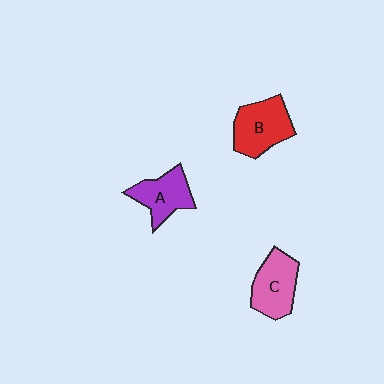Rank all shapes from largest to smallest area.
From largest to smallest: B (red), C (pink), A (purple).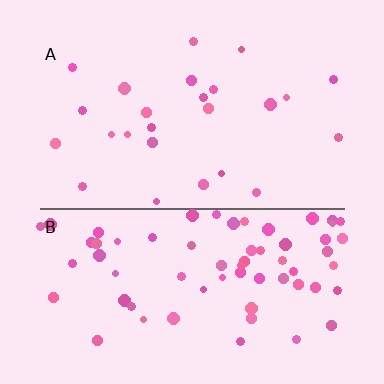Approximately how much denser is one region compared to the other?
Approximately 2.7× — region B over region A.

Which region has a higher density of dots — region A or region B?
B (the bottom).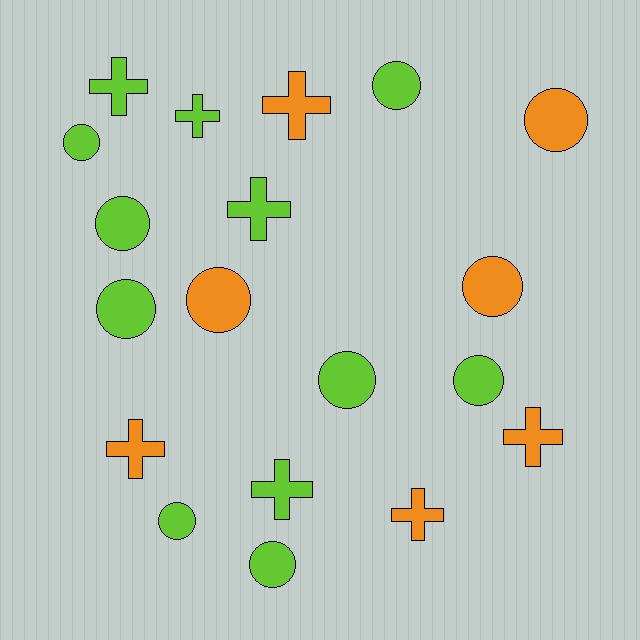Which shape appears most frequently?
Circle, with 11 objects.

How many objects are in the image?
There are 19 objects.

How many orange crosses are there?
There are 4 orange crosses.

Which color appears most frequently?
Lime, with 12 objects.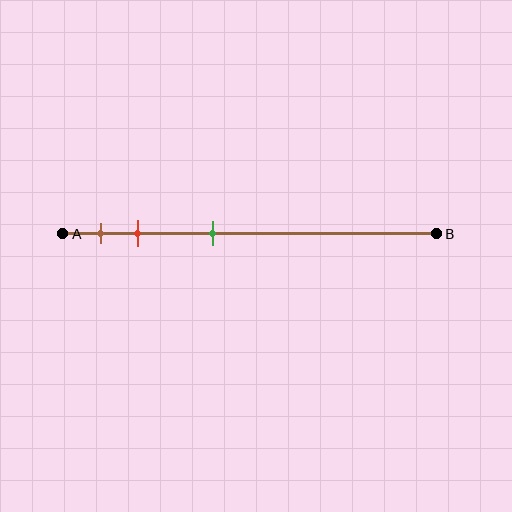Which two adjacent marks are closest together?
The brown and red marks are the closest adjacent pair.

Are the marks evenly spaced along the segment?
No, the marks are not evenly spaced.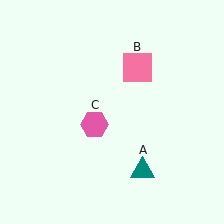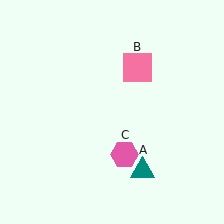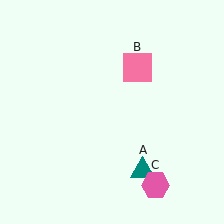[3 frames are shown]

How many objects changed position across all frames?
1 object changed position: pink hexagon (object C).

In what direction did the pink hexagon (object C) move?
The pink hexagon (object C) moved down and to the right.